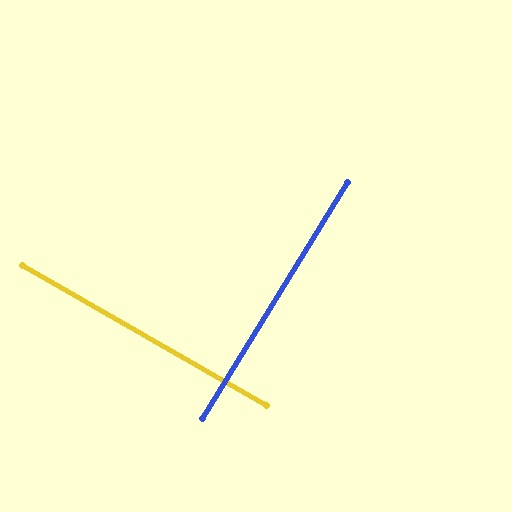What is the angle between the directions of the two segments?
Approximately 88 degrees.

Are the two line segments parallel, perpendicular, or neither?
Perpendicular — they meet at approximately 88°.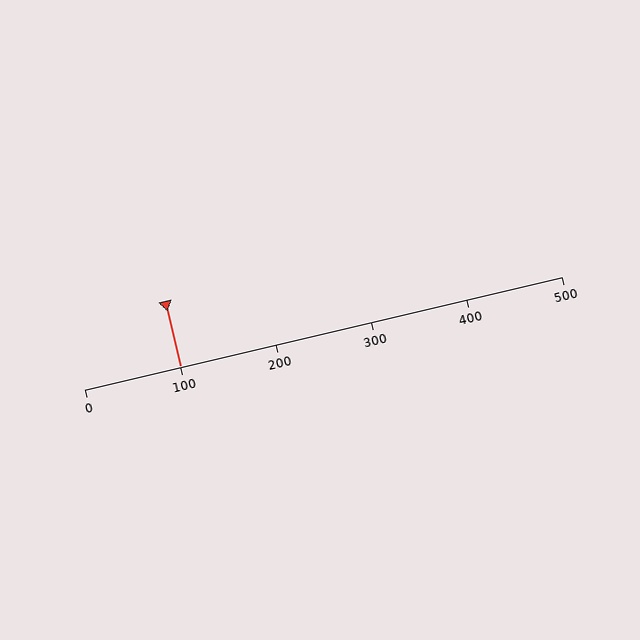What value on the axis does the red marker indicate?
The marker indicates approximately 100.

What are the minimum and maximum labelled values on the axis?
The axis runs from 0 to 500.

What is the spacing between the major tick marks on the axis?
The major ticks are spaced 100 apart.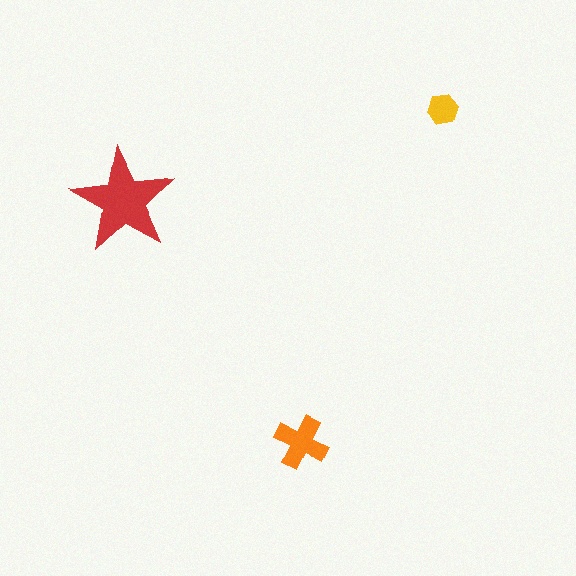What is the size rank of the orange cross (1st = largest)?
2nd.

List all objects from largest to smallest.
The red star, the orange cross, the yellow hexagon.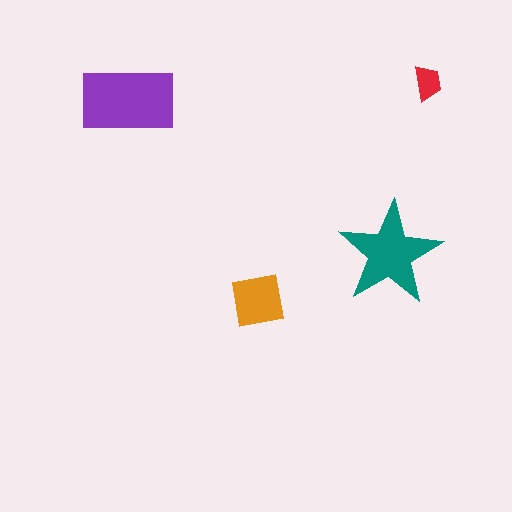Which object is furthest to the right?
The red trapezoid is rightmost.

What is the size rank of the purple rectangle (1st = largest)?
1st.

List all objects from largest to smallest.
The purple rectangle, the teal star, the orange square, the red trapezoid.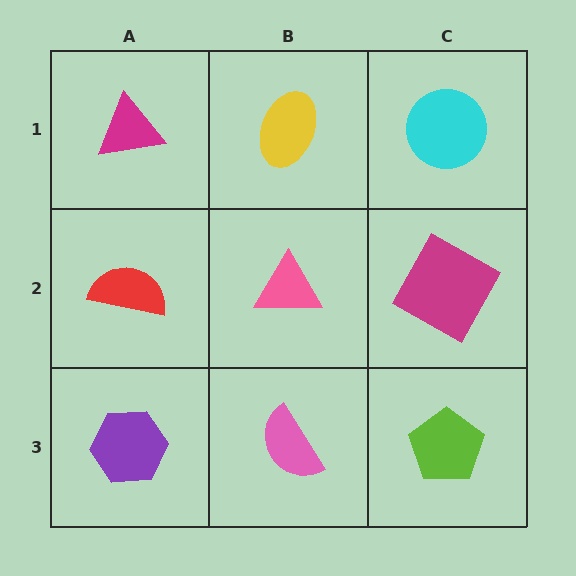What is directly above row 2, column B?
A yellow ellipse.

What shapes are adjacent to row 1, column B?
A pink triangle (row 2, column B), a magenta triangle (row 1, column A), a cyan circle (row 1, column C).